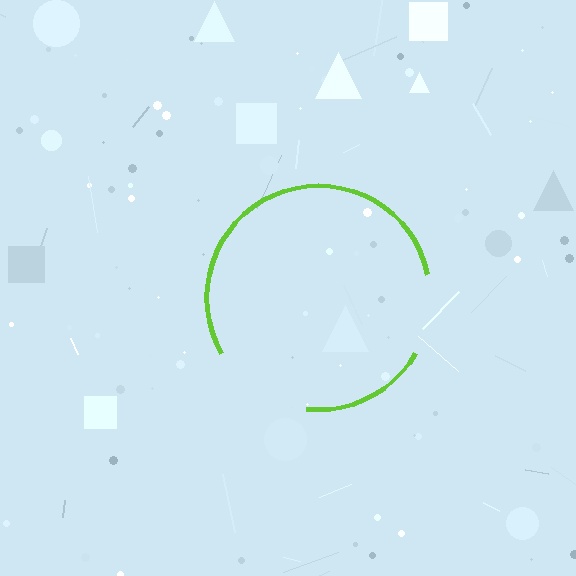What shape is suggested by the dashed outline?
The dashed outline suggests a circle.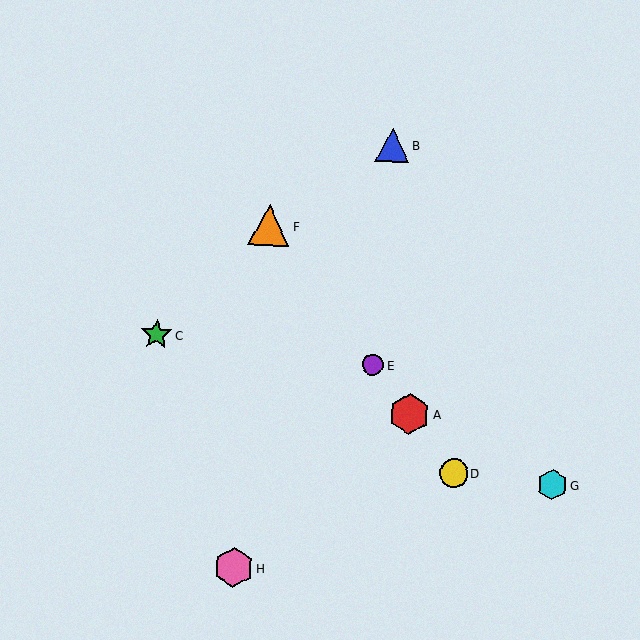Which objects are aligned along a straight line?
Objects A, D, E, F are aligned along a straight line.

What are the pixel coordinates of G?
Object G is at (552, 485).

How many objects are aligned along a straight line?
4 objects (A, D, E, F) are aligned along a straight line.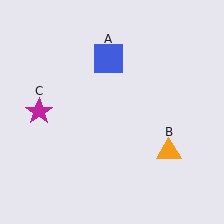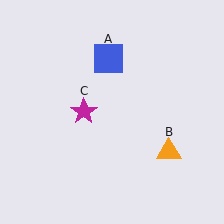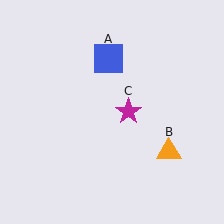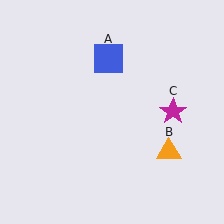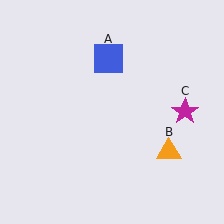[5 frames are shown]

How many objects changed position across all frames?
1 object changed position: magenta star (object C).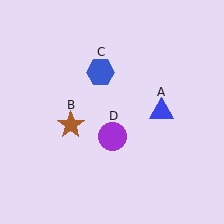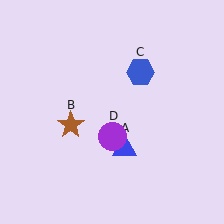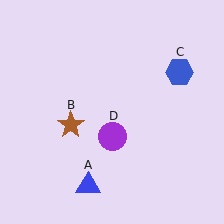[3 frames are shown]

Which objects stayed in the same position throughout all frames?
Brown star (object B) and purple circle (object D) remained stationary.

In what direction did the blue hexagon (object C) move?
The blue hexagon (object C) moved right.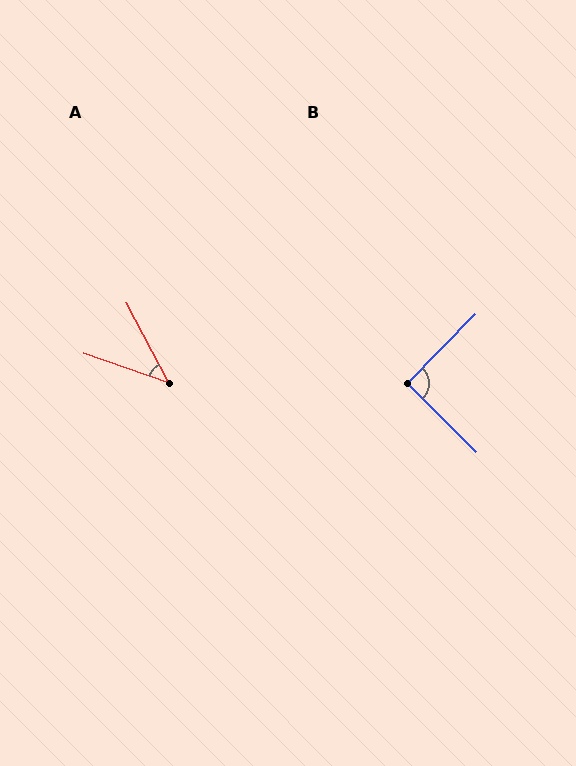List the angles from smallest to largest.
A (43°), B (90°).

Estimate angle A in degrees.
Approximately 43 degrees.